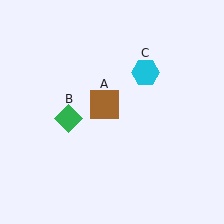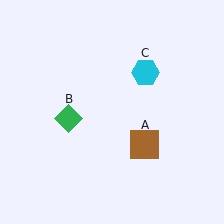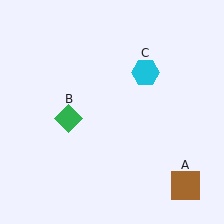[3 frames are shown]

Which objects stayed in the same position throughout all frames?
Green diamond (object B) and cyan hexagon (object C) remained stationary.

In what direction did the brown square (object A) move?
The brown square (object A) moved down and to the right.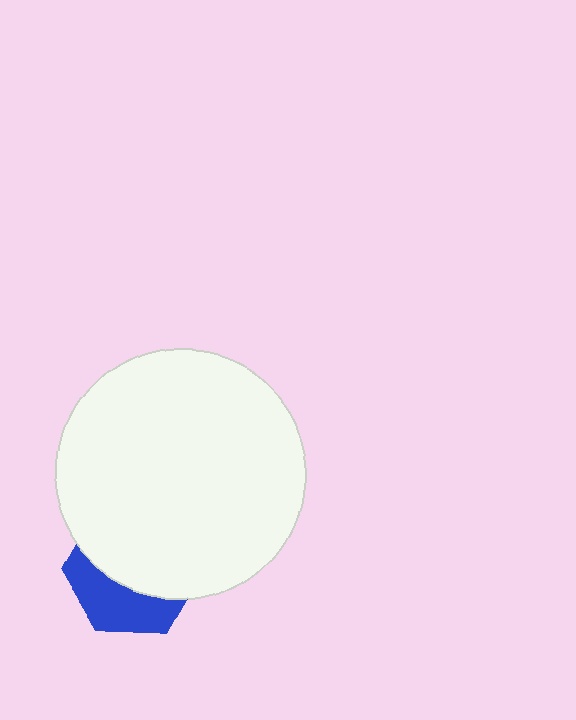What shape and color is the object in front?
The object in front is a white circle.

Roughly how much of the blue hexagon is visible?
A small part of it is visible (roughly 38%).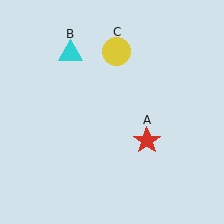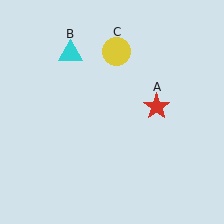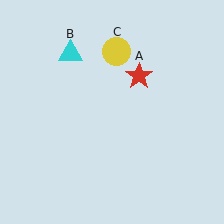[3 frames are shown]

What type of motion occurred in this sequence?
The red star (object A) rotated counterclockwise around the center of the scene.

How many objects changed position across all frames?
1 object changed position: red star (object A).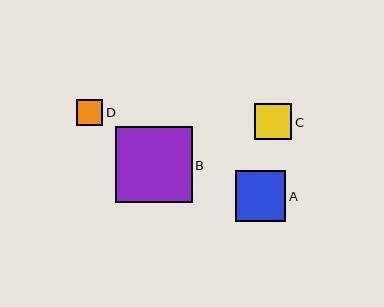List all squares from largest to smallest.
From largest to smallest: B, A, C, D.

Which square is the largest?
Square B is the largest with a size of approximately 77 pixels.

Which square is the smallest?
Square D is the smallest with a size of approximately 27 pixels.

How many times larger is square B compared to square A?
Square B is approximately 1.5 times the size of square A.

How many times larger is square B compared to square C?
Square B is approximately 2.1 times the size of square C.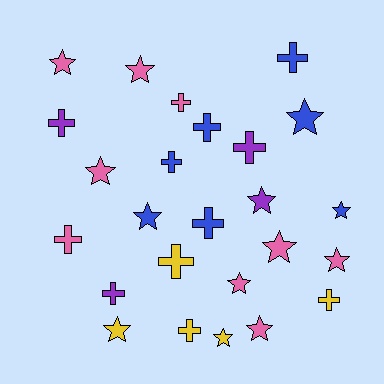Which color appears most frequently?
Pink, with 9 objects.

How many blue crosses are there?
There are 4 blue crosses.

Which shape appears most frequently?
Star, with 13 objects.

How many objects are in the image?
There are 25 objects.